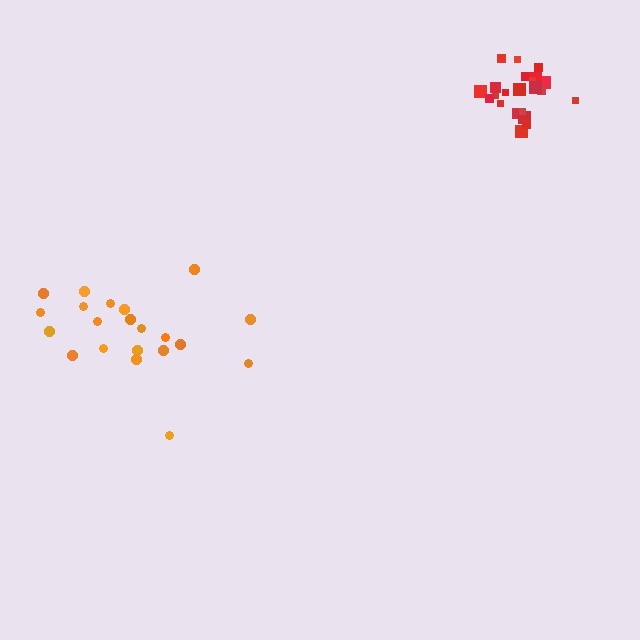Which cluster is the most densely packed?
Red.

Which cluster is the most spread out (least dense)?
Orange.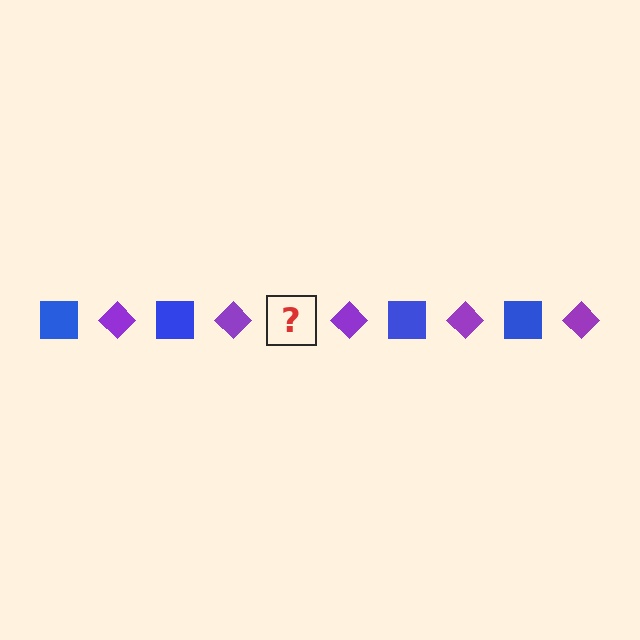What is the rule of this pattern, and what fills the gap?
The rule is that the pattern alternates between blue square and purple diamond. The gap should be filled with a blue square.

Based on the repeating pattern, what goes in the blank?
The blank should be a blue square.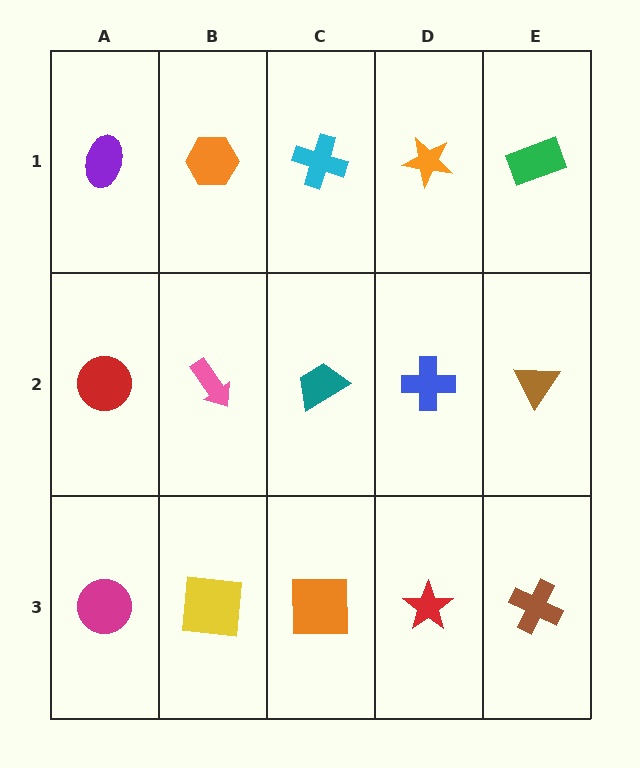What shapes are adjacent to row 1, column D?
A blue cross (row 2, column D), a cyan cross (row 1, column C), a green rectangle (row 1, column E).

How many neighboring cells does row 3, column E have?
2.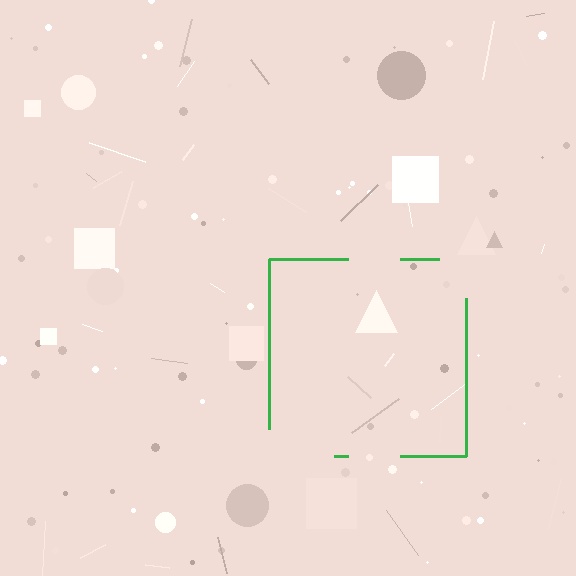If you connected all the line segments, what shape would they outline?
They would outline a square.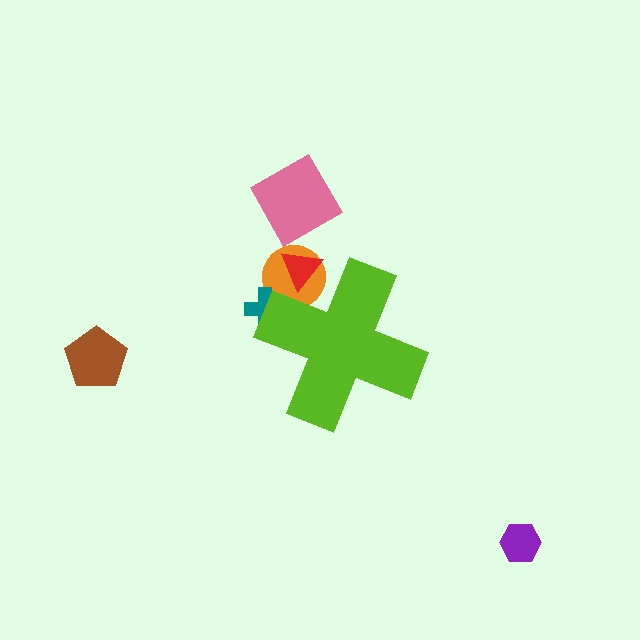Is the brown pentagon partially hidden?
No, the brown pentagon is fully visible.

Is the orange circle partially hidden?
Yes, the orange circle is partially hidden behind the lime cross.